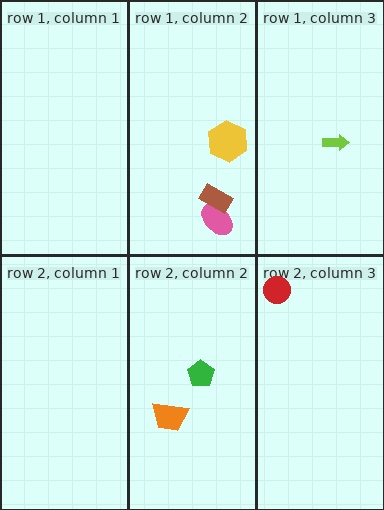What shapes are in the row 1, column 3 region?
The lime arrow.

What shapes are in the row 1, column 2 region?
The pink ellipse, the brown rectangle, the yellow hexagon.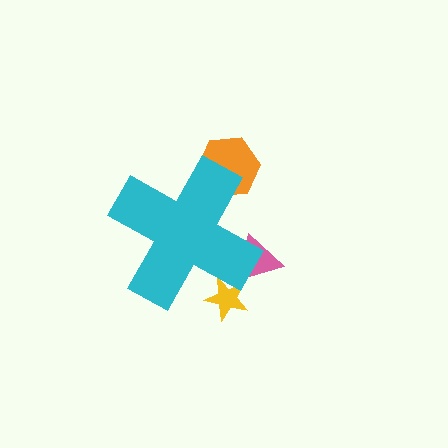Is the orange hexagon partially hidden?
Yes, the orange hexagon is partially hidden behind the cyan cross.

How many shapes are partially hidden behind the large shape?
3 shapes are partially hidden.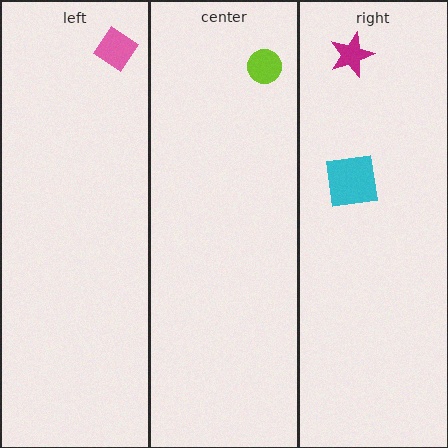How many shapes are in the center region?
1.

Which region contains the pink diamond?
The left region.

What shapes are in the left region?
The pink diamond.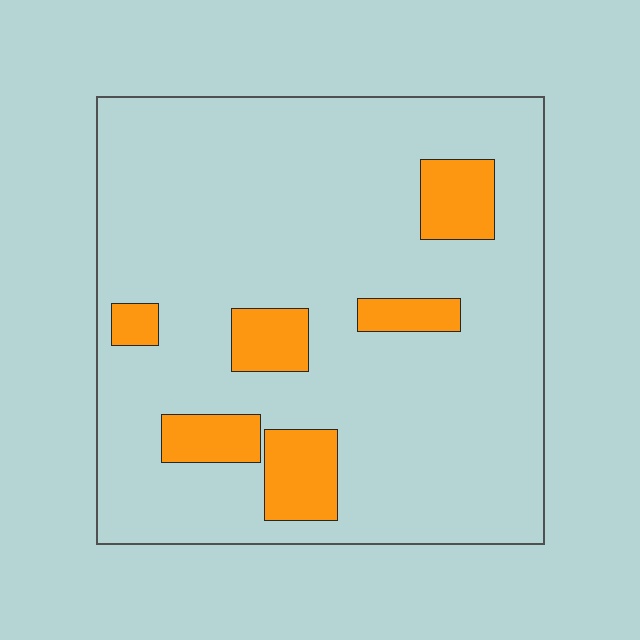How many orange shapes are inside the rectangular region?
6.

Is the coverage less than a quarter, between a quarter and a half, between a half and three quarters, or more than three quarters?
Less than a quarter.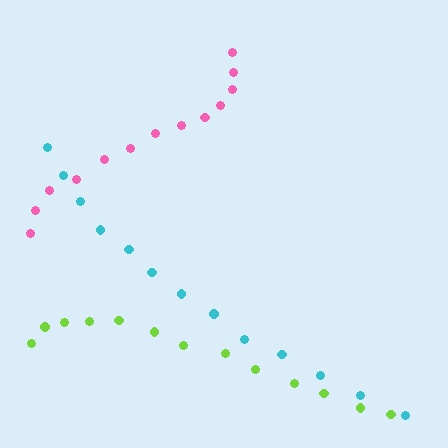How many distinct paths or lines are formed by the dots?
There are 3 distinct paths.